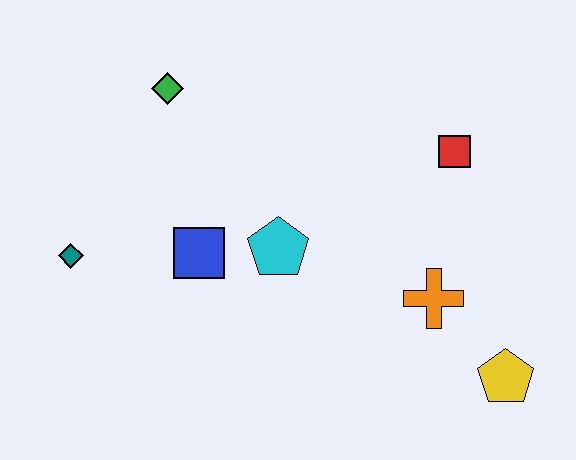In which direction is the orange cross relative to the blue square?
The orange cross is to the right of the blue square.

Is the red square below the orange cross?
No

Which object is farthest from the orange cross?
The teal diamond is farthest from the orange cross.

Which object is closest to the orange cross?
The yellow pentagon is closest to the orange cross.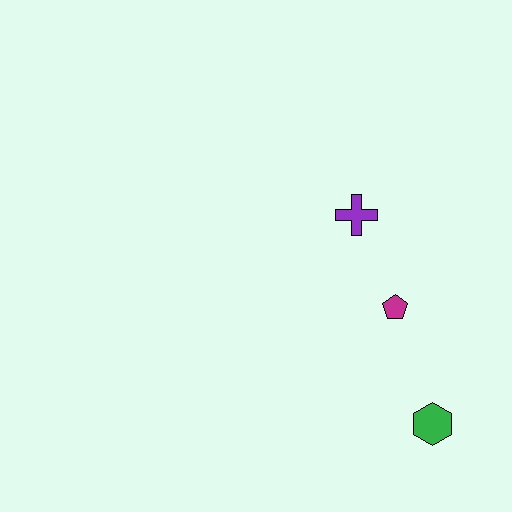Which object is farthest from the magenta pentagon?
The green hexagon is farthest from the magenta pentagon.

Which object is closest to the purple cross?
The magenta pentagon is closest to the purple cross.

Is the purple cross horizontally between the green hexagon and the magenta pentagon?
No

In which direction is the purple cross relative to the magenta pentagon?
The purple cross is above the magenta pentagon.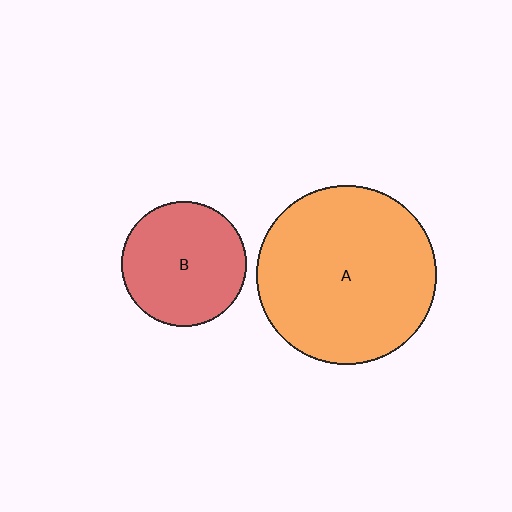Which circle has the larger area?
Circle A (orange).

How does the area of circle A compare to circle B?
Approximately 2.1 times.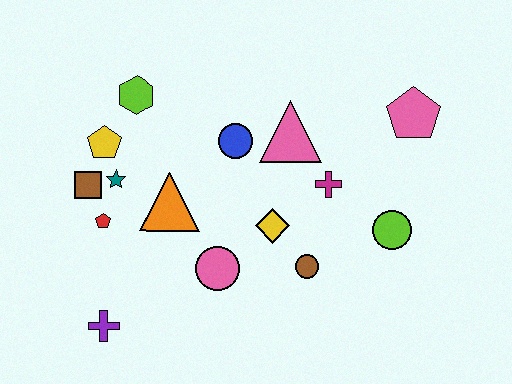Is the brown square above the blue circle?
No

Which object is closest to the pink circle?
The yellow diamond is closest to the pink circle.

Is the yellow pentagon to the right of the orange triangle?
No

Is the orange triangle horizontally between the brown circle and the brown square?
Yes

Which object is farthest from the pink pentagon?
The purple cross is farthest from the pink pentagon.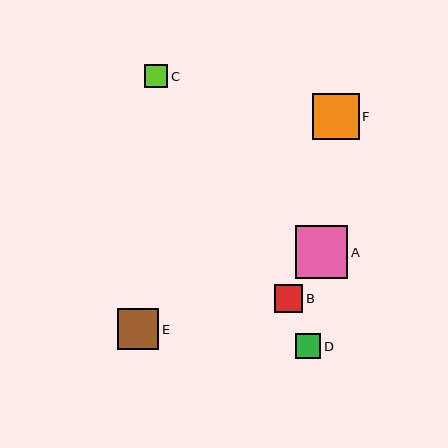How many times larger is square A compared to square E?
Square A is approximately 1.3 times the size of square E.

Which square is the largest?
Square A is the largest with a size of approximately 53 pixels.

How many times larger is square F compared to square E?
Square F is approximately 1.1 times the size of square E.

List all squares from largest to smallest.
From largest to smallest: A, F, E, B, D, C.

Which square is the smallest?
Square C is the smallest with a size of approximately 24 pixels.